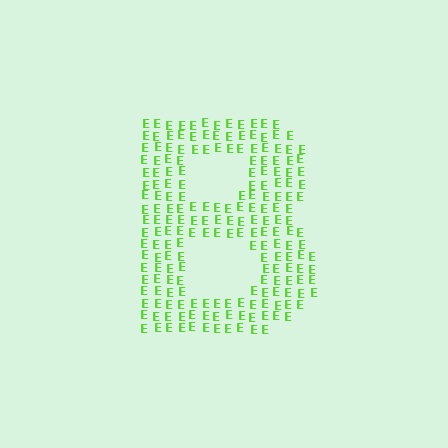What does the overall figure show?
The overall figure shows the letter B.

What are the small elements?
The small elements are letter E's.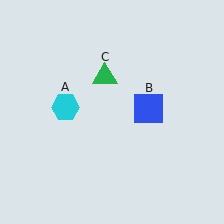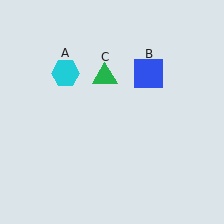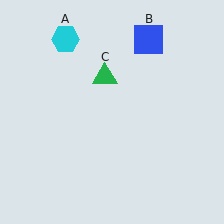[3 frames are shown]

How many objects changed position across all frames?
2 objects changed position: cyan hexagon (object A), blue square (object B).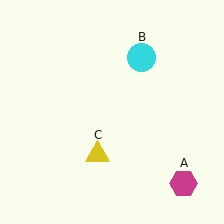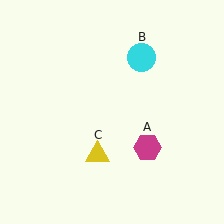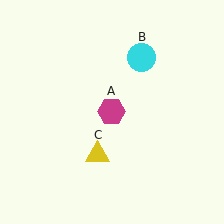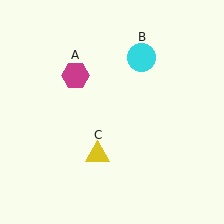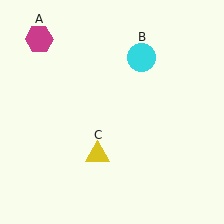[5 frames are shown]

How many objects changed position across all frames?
1 object changed position: magenta hexagon (object A).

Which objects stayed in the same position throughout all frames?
Cyan circle (object B) and yellow triangle (object C) remained stationary.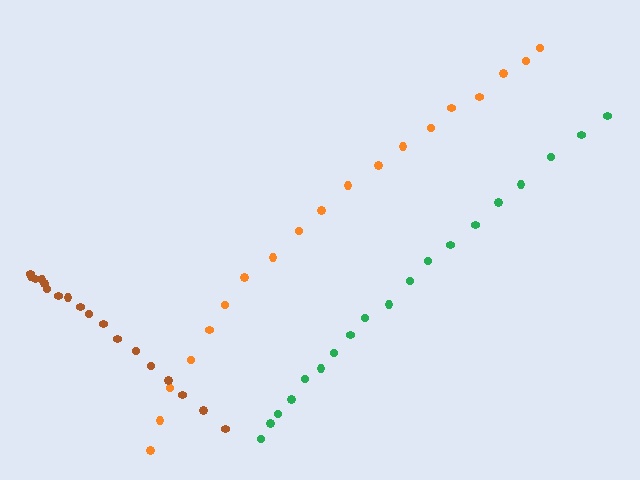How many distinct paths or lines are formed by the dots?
There are 3 distinct paths.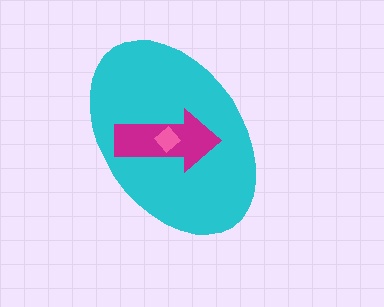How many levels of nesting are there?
3.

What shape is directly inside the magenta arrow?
The pink diamond.